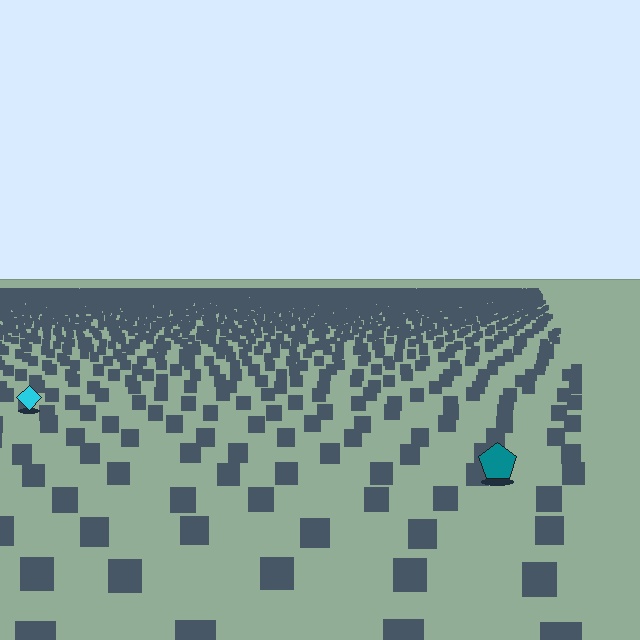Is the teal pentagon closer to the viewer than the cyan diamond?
Yes. The teal pentagon is closer — you can tell from the texture gradient: the ground texture is coarser near it.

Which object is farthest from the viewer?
The cyan diamond is farthest from the viewer. It appears smaller and the ground texture around it is denser.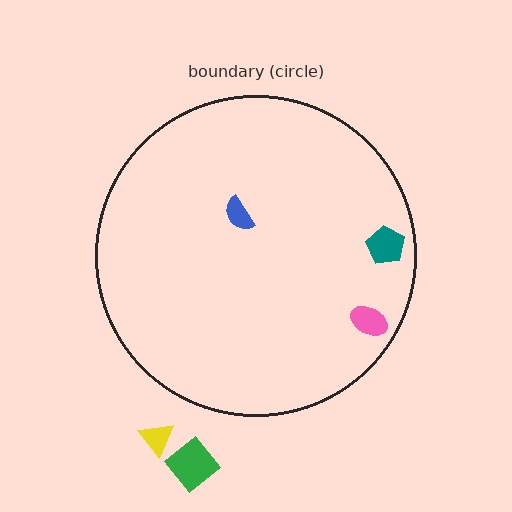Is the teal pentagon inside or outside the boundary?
Inside.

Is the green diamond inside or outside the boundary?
Outside.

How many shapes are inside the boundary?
3 inside, 2 outside.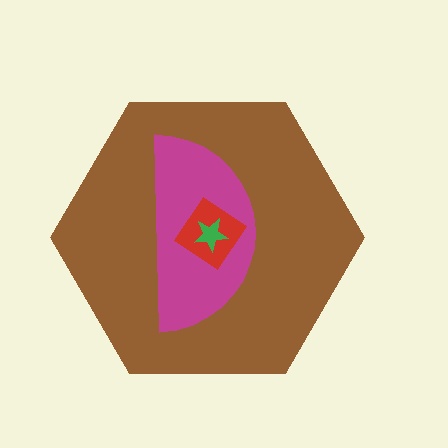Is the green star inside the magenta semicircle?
Yes.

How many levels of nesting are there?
4.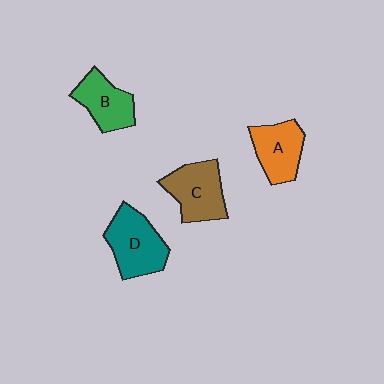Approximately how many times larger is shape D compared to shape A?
Approximately 1.2 times.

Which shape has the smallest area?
Shape B (green).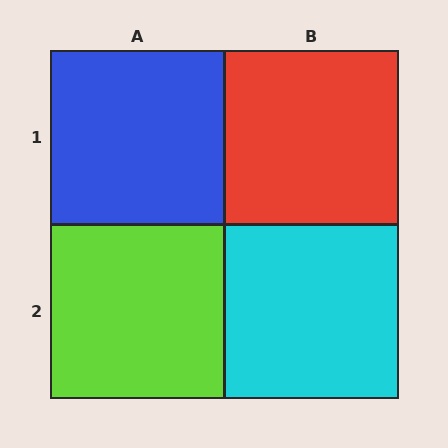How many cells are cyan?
1 cell is cyan.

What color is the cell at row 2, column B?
Cyan.